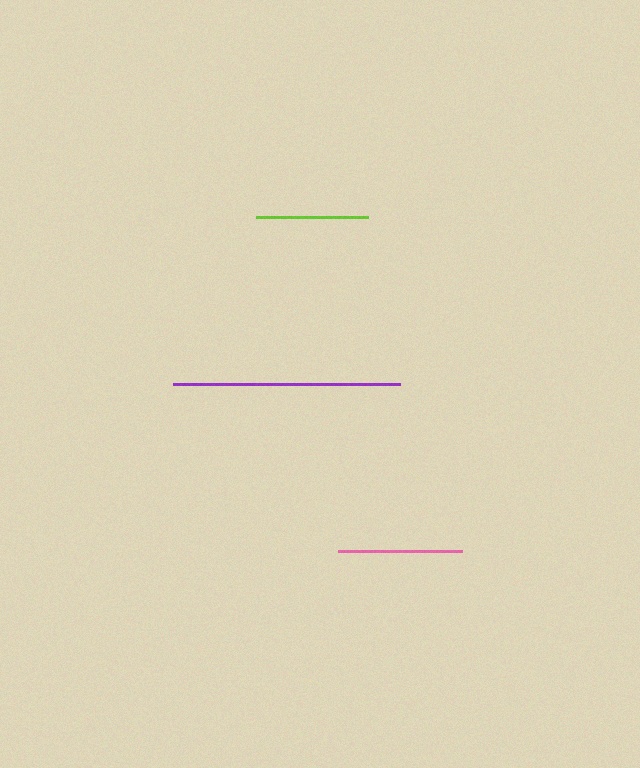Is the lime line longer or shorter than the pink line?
The pink line is longer than the lime line.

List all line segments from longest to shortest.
From longest to shortest: purple, pink, lime.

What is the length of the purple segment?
The purple segment is approximately 227 pixels long.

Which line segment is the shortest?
The lime line is the shortest at approximately 112 pixels.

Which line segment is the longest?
The purple line is the longest at approximately 227 pixels.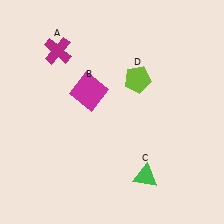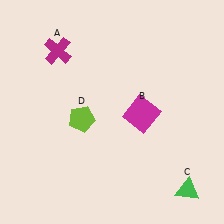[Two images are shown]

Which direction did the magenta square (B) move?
The magenta square (B) moved right.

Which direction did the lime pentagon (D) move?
The lime pentagon (D) moved left.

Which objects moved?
The objects that moved are: the magenta square (B), the green triangle (C), the lime pentagon (D).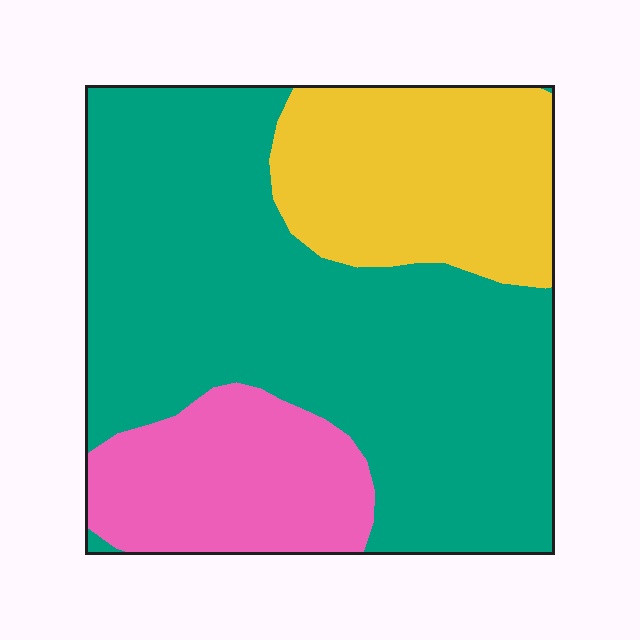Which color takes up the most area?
Teal, at roughly 60%.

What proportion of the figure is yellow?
Yellow takes up about one quarter (1/4) of the figure.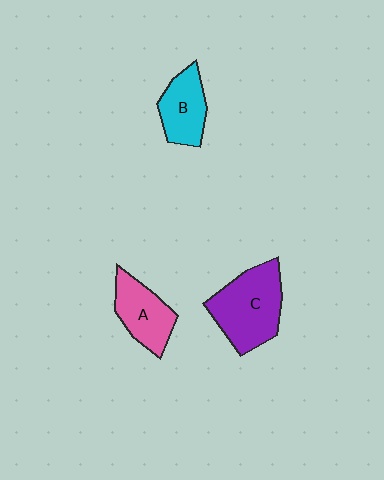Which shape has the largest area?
Shape C (purple).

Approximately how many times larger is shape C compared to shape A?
Approximately 1.5 times.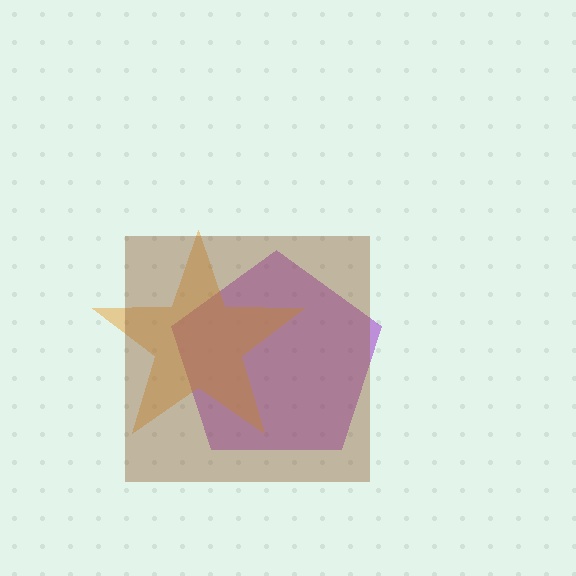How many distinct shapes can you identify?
There are 3 distinct shapes: a purple pentagon, an orange star, a brown square.